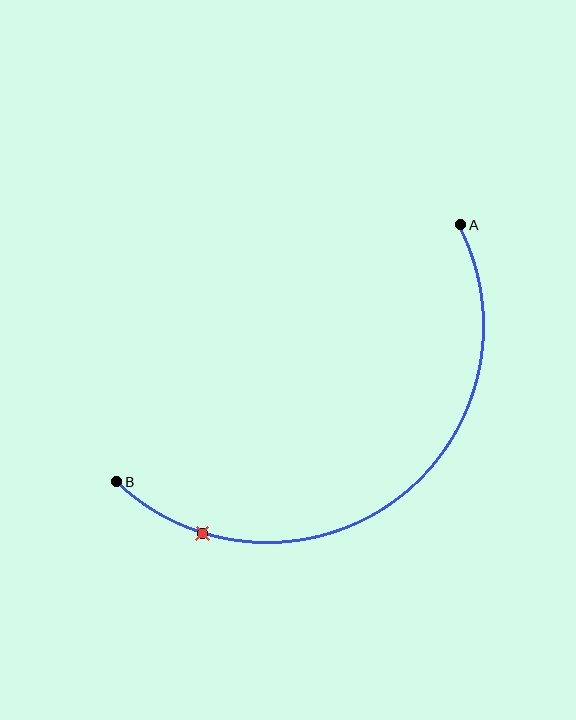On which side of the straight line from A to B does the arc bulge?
The arc bulges below and to the right of the straight line connecting A and B.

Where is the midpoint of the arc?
The arc midpoint is the point on the curve farthest from the straight line joining A and B. It sits below and to the right of that line.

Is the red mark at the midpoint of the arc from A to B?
No. The red mark lies on the arc but is closer to endpoint B. The arc midpoint would be at the point on the curve equidistant along the arc from both A and B.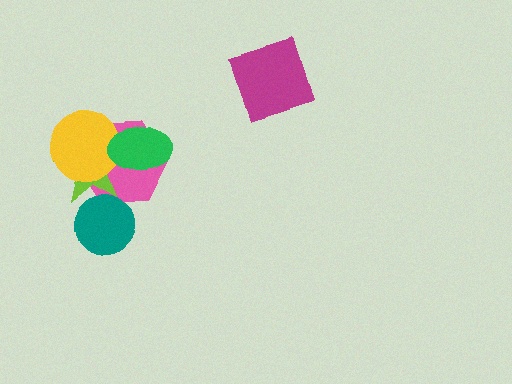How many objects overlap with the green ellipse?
3 objects overlap with the green ellipse.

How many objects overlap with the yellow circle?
3 objects overlap with the yellow circle.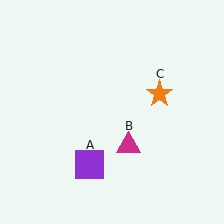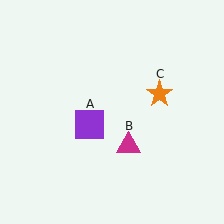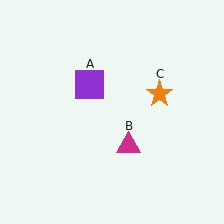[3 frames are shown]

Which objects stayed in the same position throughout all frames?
Magenta triangle (object B) and orange star (object C) remained stationary.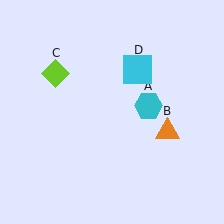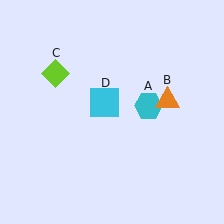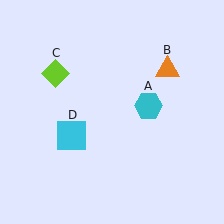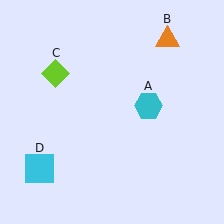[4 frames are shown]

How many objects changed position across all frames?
2 objects changed position: orange triangle (object B), cyan square (object D).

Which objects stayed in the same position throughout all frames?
Cyan hexagon (object A) and lime diamond (object C) remained stationary.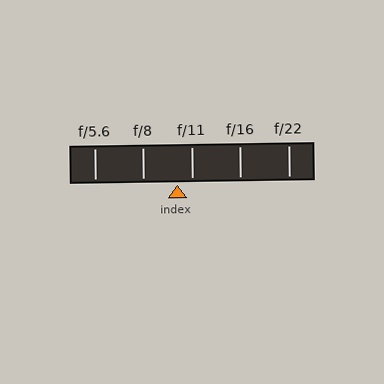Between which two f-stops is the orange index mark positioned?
The index mark is between f/8 and f/11.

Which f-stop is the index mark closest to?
The index mark is closest to f/11.